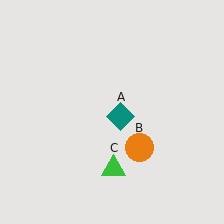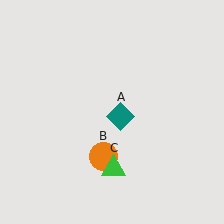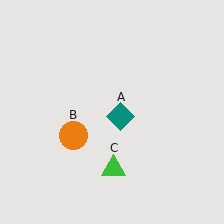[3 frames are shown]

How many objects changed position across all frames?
1 object changed position: orange circle (object B).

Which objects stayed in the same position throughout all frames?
Teal diamond (object A) and green triangle (object C) remained stationary.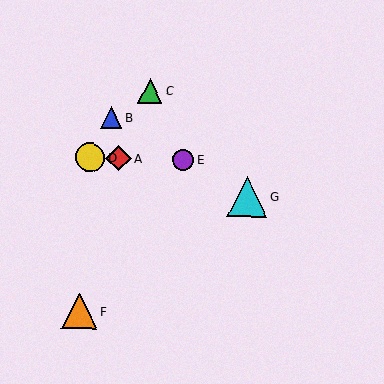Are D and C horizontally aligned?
No, D is at y≈158 and C is at y≈91.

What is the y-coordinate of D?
Object D is at y≈158.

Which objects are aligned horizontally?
Objects A, D, E are aligned horizontally.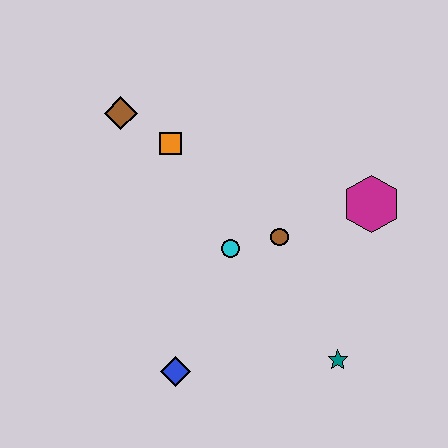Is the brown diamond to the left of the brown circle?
Yes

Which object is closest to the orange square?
The brown diamond is closest to the orange square.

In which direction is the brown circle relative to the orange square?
The brown circle is to the right of the orange square.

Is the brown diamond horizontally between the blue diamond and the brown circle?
No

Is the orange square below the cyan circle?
No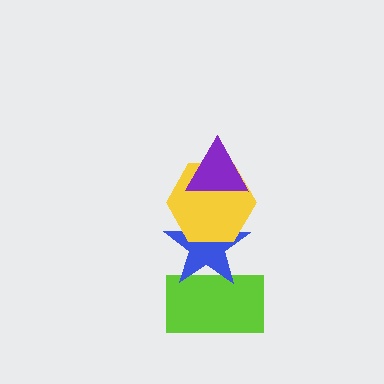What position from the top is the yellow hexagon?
The yellow hexagon is 2nd from the top.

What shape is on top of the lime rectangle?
The blue star is on top of the lime rectangle.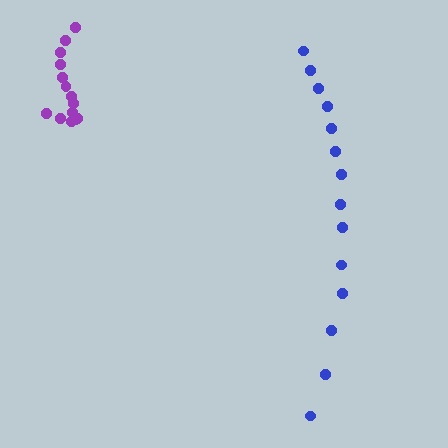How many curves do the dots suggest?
There are 2 distinct paths.